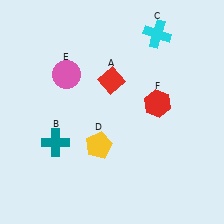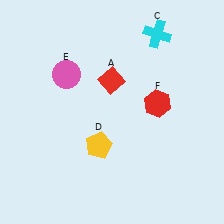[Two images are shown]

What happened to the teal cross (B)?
The teal cross (B) was removed in Image 2. It was in the bottom-left area of Image 1.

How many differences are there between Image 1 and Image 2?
There is 1 difference between the two images.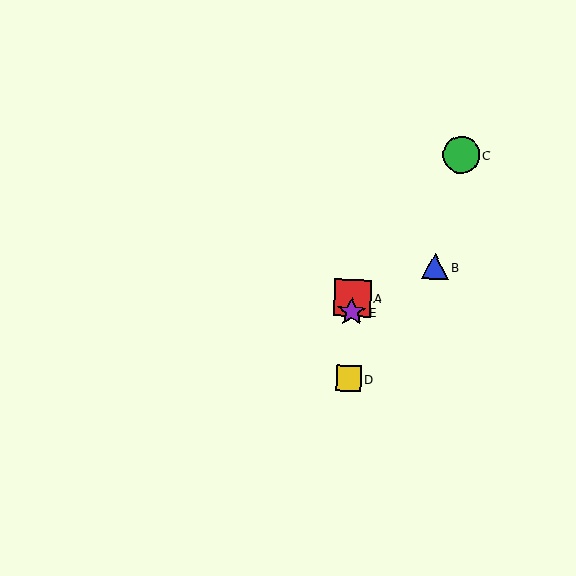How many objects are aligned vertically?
3 objects (A, D, E) are aligned vertically.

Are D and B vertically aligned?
No, D is at x≈349 and B is at x≈435.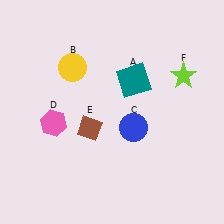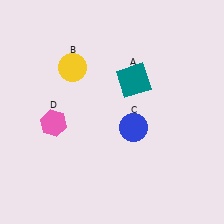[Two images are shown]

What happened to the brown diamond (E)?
The brown diamond (E) was removed in Image 2. It was in the bottom-left area of Image 1.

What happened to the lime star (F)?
The lime star (F) was removed in Image 2. It was in the top-right area of Image 1.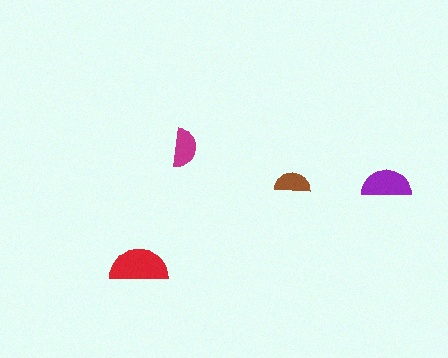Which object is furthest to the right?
The purple semicircle is rightmost.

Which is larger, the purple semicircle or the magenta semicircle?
The purple one.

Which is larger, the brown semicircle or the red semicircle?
The red one.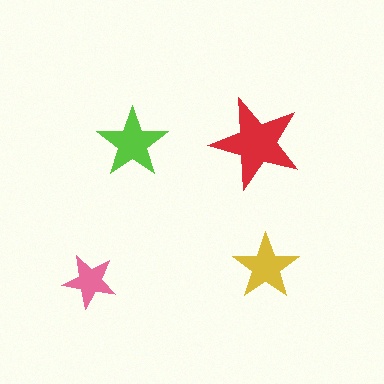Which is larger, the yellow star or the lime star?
The lime one.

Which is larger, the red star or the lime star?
The red one.